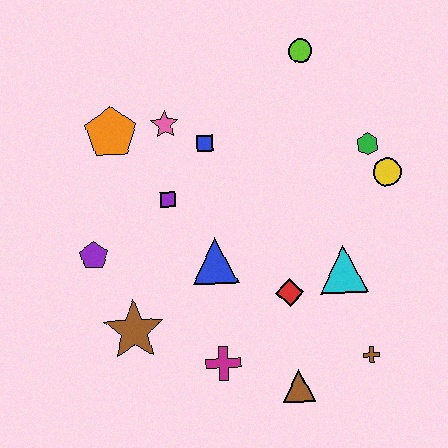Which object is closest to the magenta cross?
The brown triangle is closest to the magenta cross.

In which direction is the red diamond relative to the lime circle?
The red diamond is below the lime circle.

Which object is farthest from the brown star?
The lime circle is farthest from the brown star.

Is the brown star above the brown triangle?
Yes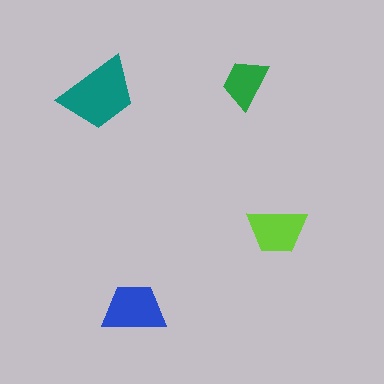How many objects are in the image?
There are 4 objects in the image.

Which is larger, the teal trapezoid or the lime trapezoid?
The teal one.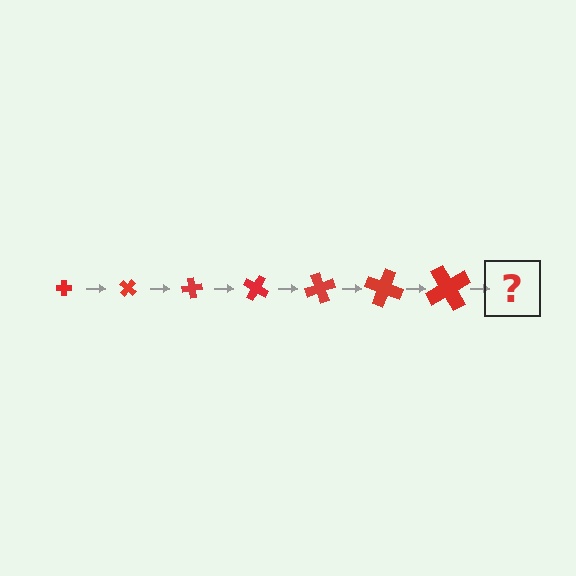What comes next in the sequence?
The next element should be a cross, larger than the previous one and rotated 280 degrees from the start.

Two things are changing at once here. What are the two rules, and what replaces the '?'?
The two rules are that the cross grows larger each step and it rotates 40 degrees each step. The '?' should be a cross, larger than the previous one and rotated 280 degrees from the start.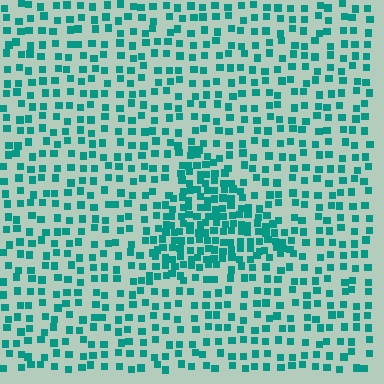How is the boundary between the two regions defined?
The boundary is defined by a change in element density (approximately 2.2x ratio). All elements are the same color, size, and shape.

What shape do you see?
I see a triangle.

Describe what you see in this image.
The image contains small teal elements arranged at two different densities. A triangle-shaped region is visible where the elements are more densely packed than the surrounding area.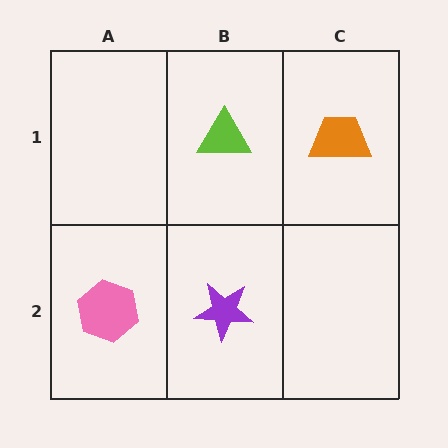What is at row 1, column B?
A lime triangle.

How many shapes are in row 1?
2 shapes.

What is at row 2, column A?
A pink hexagon.